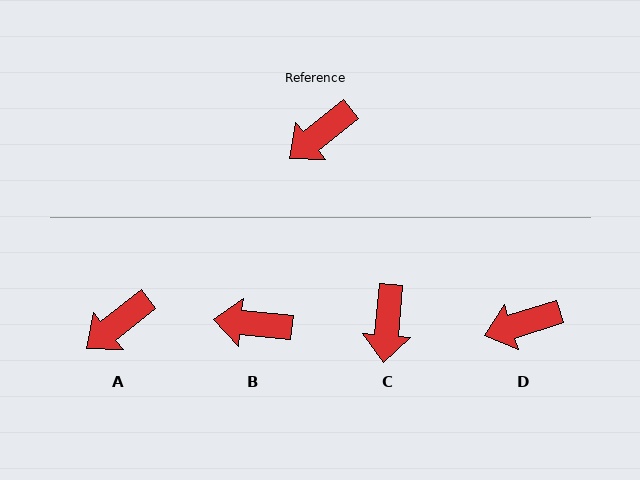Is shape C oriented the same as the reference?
No, it is off by about 46 degrees.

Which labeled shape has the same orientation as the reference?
A.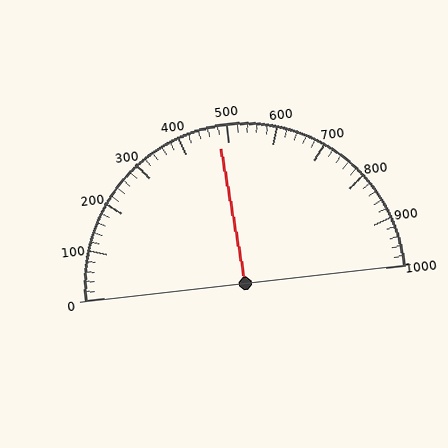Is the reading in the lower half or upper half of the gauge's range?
The reading is in the lower half of the range (0 to 1000).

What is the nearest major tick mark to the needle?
The nearest major tick mark is 500.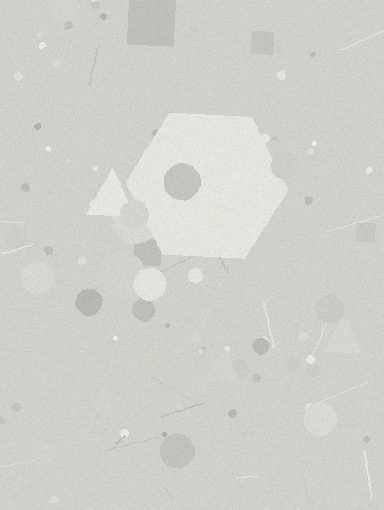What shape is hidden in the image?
A hexagon is hidden in the image.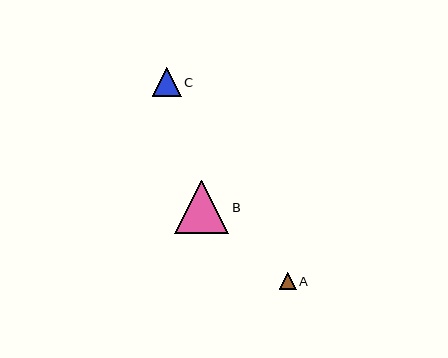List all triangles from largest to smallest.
From largest to smallest: B, C, A.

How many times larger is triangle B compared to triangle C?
Triangle B is approximately 1.9 times the size of triangle C.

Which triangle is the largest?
Triangle B is the largest with a size of approximately 54 pixels.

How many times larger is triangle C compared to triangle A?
Triangle C is approximately 1.8 times the size of triangle A.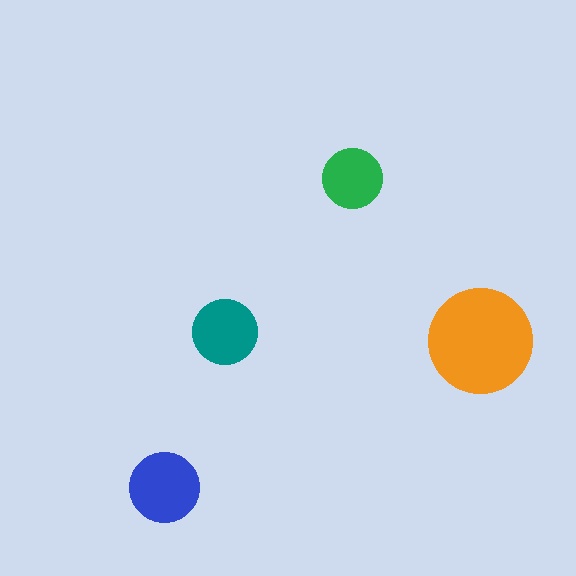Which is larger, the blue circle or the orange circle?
The orange one.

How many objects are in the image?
There are 4 objects in the image.